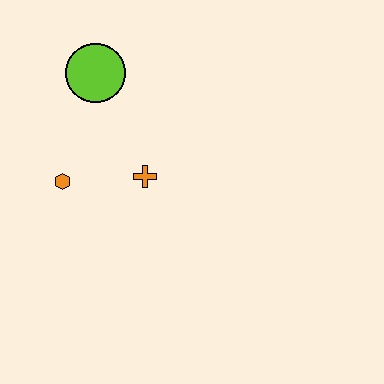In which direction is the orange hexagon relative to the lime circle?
The orange hexagon is below the lime circle.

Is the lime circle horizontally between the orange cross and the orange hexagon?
Yes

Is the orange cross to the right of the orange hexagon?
Yes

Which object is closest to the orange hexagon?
The orange cross is closest to the orange hexagon.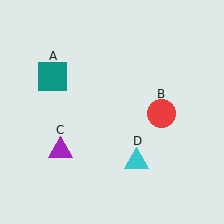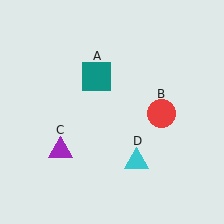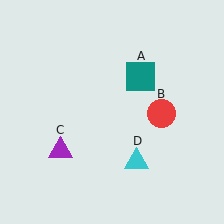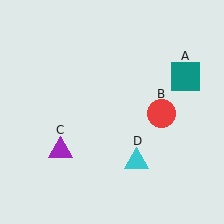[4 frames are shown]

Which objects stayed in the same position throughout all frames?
Red circle (object B) and purple triangle (object C) and cyan triangle (object D) remained stationary.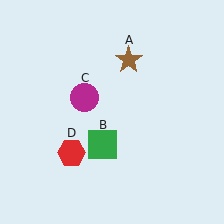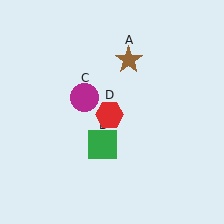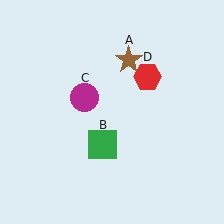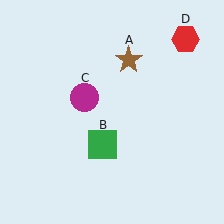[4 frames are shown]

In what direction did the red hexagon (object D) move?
The red hexagon (object D) moved up and to the right.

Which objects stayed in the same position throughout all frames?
Brown star (object A) and green square (object B) and magenta circle (object C) remained stationary.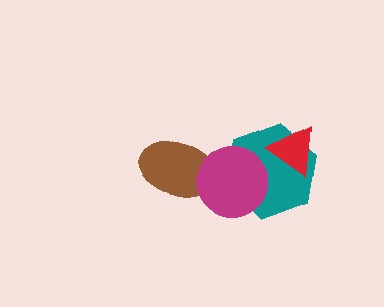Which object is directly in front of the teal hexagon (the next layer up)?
The red triangle is directly in front of the teal hexagon.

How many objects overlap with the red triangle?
1 object overlaps with the red triangle.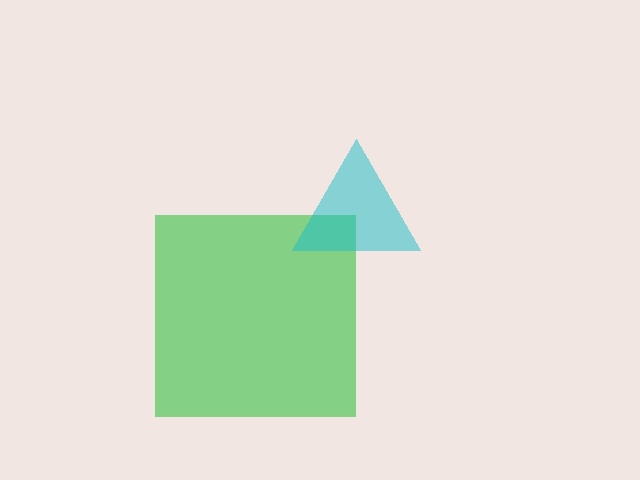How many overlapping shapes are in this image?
There are 2 overlapping shapes in the image.